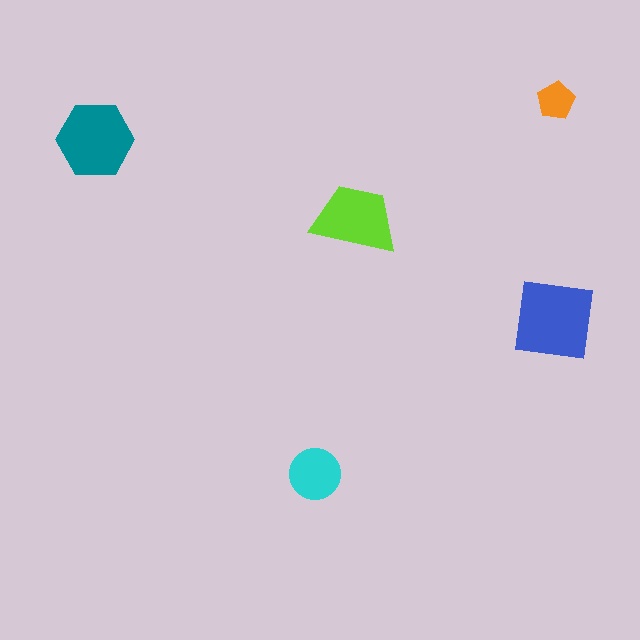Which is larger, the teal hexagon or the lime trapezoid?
The teal hexagon.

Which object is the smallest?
The orange pentagon.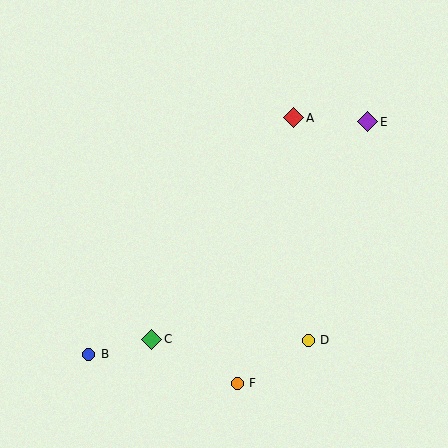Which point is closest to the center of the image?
Point A at (294, 118) is closest to the center.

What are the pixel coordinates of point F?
Point F is at (237, 383).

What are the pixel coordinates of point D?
Point D is at (308, 340).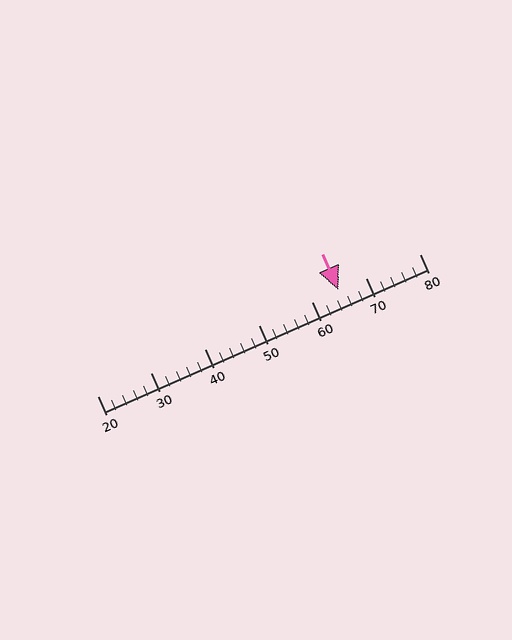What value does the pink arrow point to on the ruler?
The pink arrow points to approximately 65.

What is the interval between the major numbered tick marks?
The major tick marks are spaced 10 units apart.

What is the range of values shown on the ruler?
The ruler shows values from 20 to 80.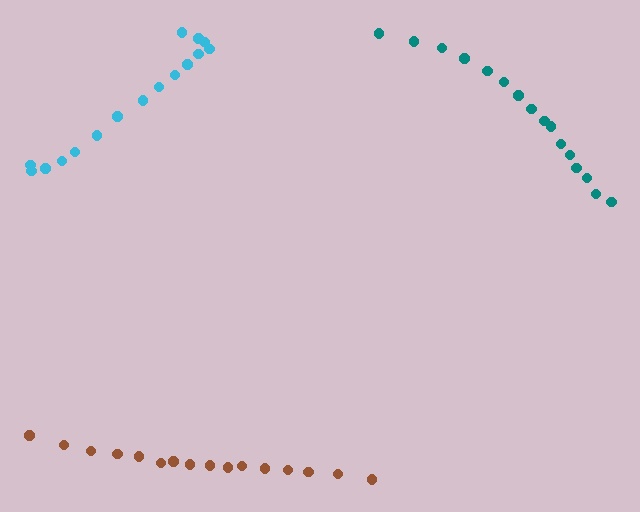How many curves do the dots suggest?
There are 3 distinct paths.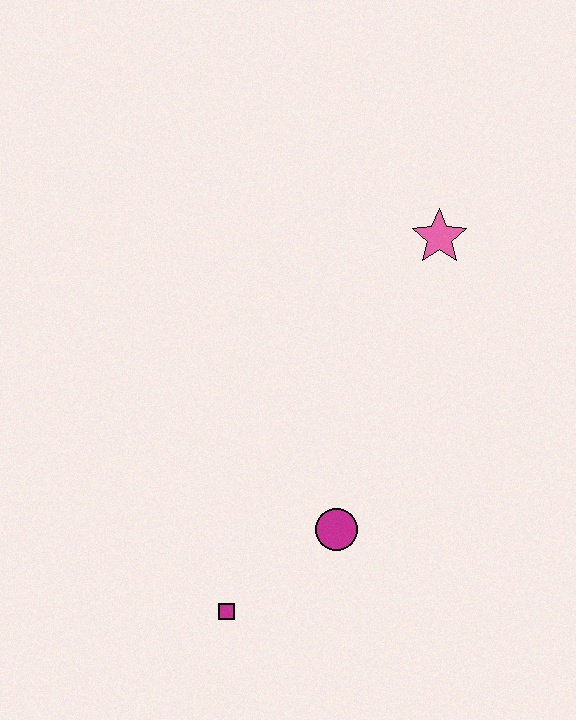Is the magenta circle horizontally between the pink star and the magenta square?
Yes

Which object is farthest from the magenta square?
The pink star is farthest from the magenta square.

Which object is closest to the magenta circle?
The magenta square is closest to the magenta circle.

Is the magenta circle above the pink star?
No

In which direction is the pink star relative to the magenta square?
The pink star is above the magenta square.